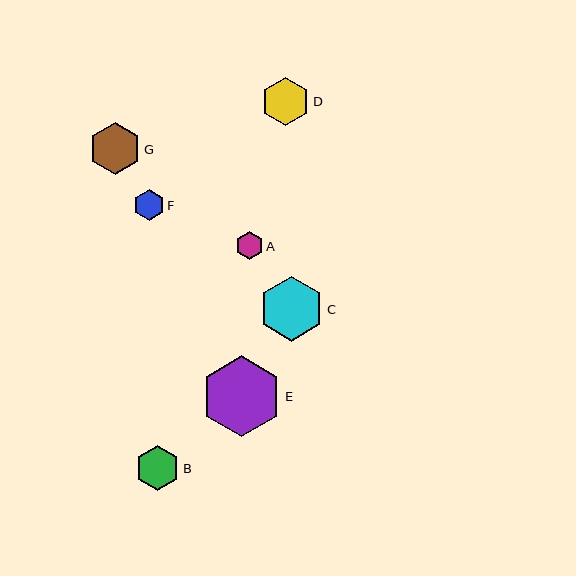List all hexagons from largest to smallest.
From largest to smallest: E, C, G, D, B, F, A.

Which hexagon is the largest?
Hexagon E is the largest with a size of approximately 81 pixels.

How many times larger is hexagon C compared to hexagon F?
Hexagon C is approximately 2.1 times the size of hexagon F.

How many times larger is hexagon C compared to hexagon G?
Hexagon C is approximately 1.2 times the size of hexagon G.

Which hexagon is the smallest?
Hexagon A is the smallest with a size of approximately 28 pixels.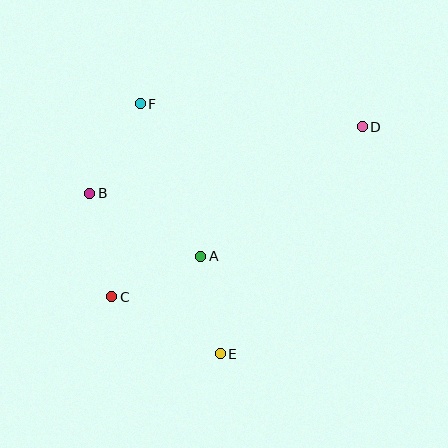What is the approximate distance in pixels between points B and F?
The distance between B and F is approximately 103 pixels.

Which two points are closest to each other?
Points A and C are closest to each other.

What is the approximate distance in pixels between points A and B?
The distance between A and B is approximately 128 pixels.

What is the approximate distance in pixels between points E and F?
The distance between E and F is approximately 263 pixels.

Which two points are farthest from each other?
Points C and D are farthest from each other.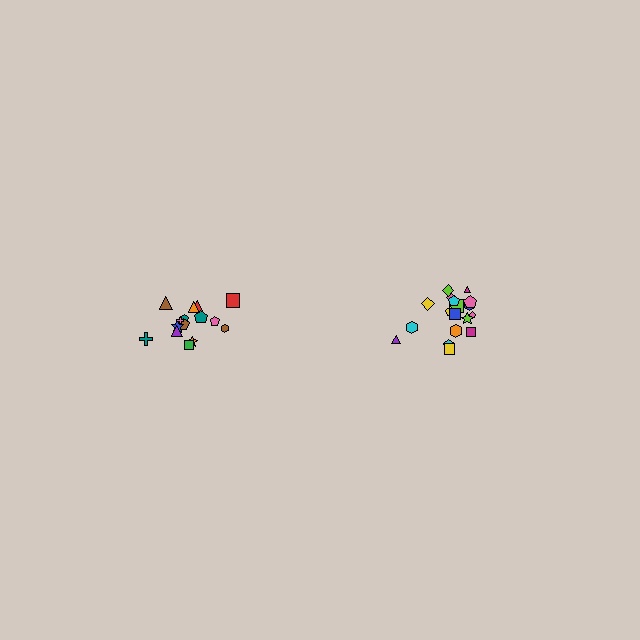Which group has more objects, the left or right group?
The right group.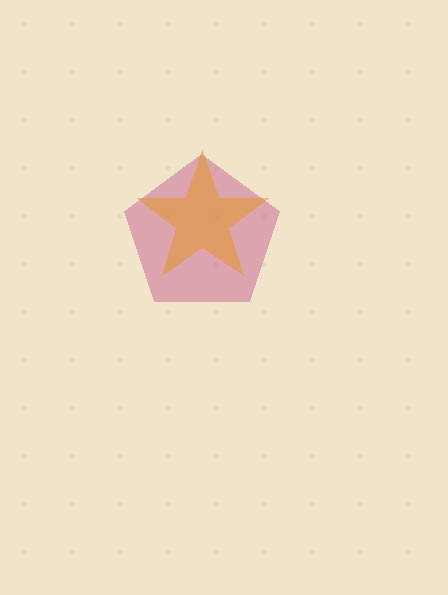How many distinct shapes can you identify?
There are 2 distinct shapes: a magenta pentagon, an orange star.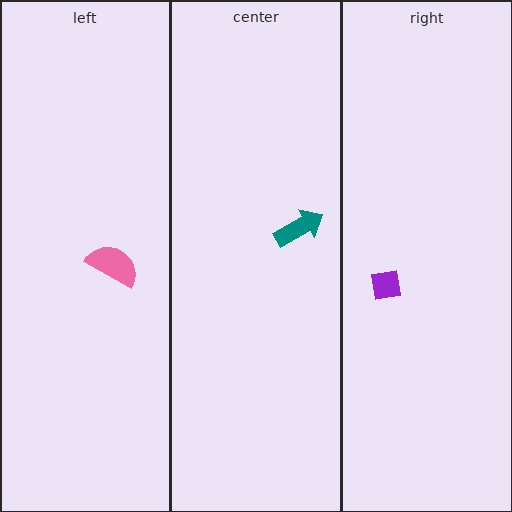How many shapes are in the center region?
1.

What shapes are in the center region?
The teal arrow.